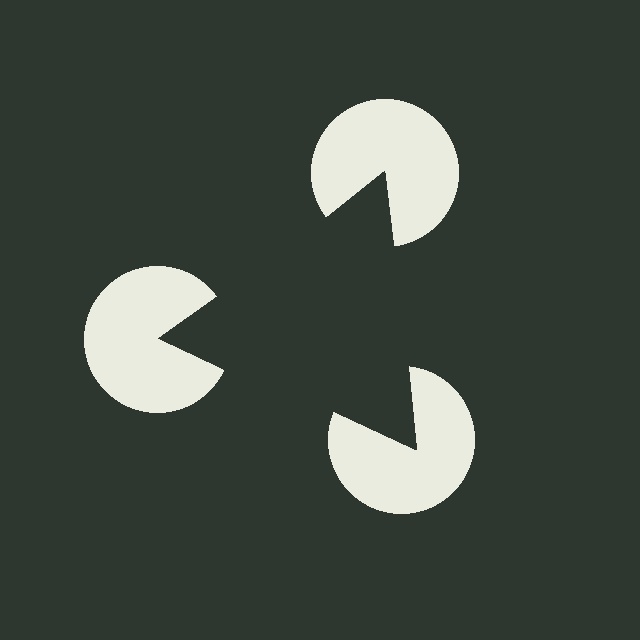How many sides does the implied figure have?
3 sides.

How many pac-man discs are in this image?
There are 3 — one at each vertex of the illusory triangle.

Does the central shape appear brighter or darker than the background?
It typically appears slightly darker than the background, even though no actual brightness change is drawn.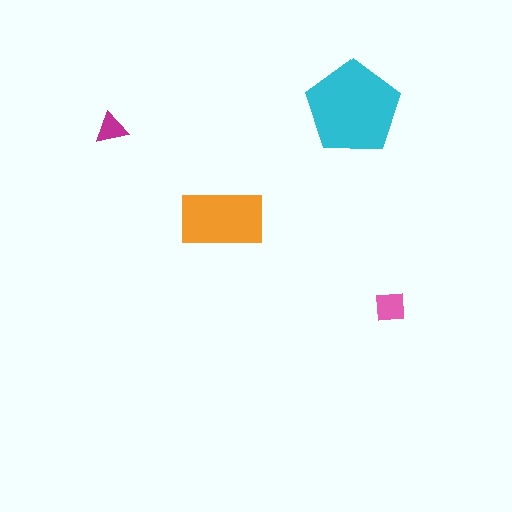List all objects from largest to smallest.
The cyan pentagon, the orange rectangle, the pink square, the magenta triangle.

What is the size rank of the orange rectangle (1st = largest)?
2nd.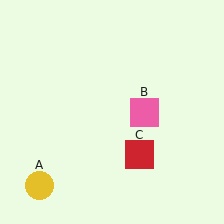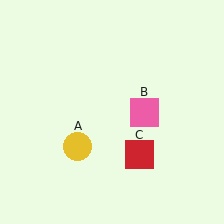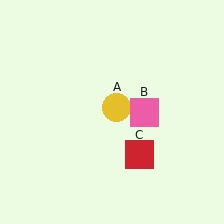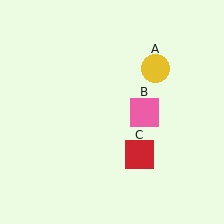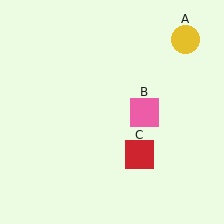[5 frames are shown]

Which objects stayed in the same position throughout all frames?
Pink square (object B) and red square (object C) remained stationary.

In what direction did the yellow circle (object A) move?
The yellow circle (object A) moved up and to the right.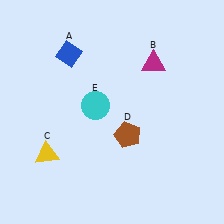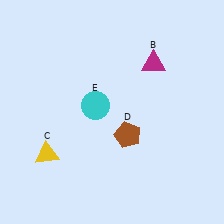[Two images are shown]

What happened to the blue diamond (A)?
The blue diamond (A) was removed in Image 2. It was in the top-left area of Image 1.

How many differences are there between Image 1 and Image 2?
There is 1 difference between the two images.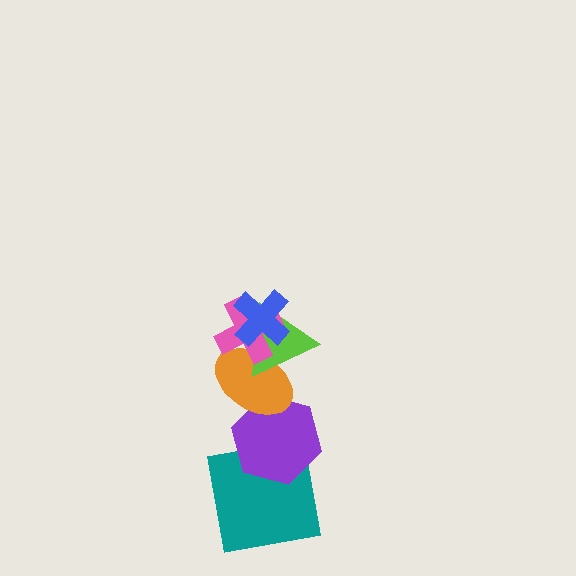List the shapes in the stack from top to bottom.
From top to bottom: the blue cross, the pink cross, the lime triangle, the orange ellipse, the purple hexagon, the teal square.